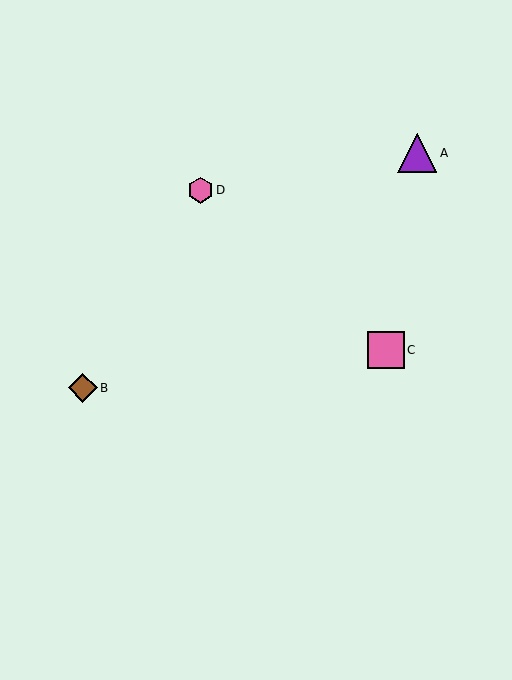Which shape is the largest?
The purple triangle (labeled A) is the largest.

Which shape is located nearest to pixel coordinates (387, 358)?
The pink square (labeled C) at (386, 350) is nearest to that location.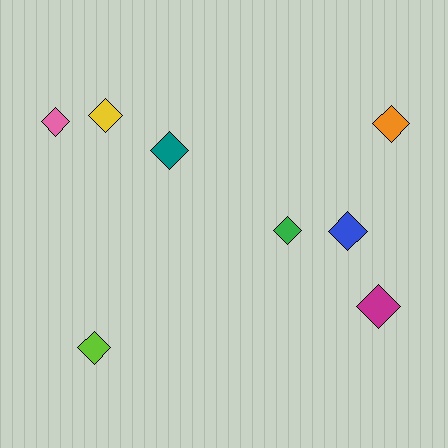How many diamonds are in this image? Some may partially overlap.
There are 8 diamonds.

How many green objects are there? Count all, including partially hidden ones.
There is 1 green object.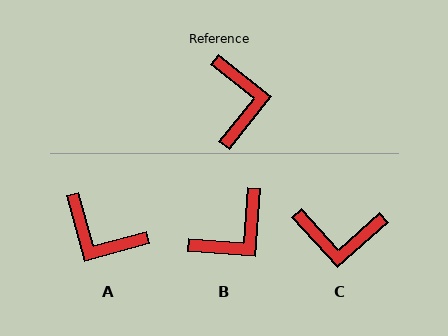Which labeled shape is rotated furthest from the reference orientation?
A, about 126 degrees away.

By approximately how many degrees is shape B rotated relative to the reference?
Approximately 55 degrees clockwise.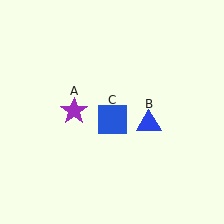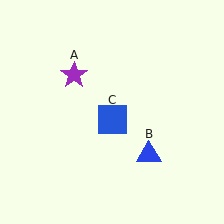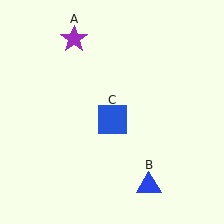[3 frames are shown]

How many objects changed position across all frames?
2 objects changed position: purple star (object A), blue triangle (object B).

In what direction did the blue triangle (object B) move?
The blue triangle (object B) moved down.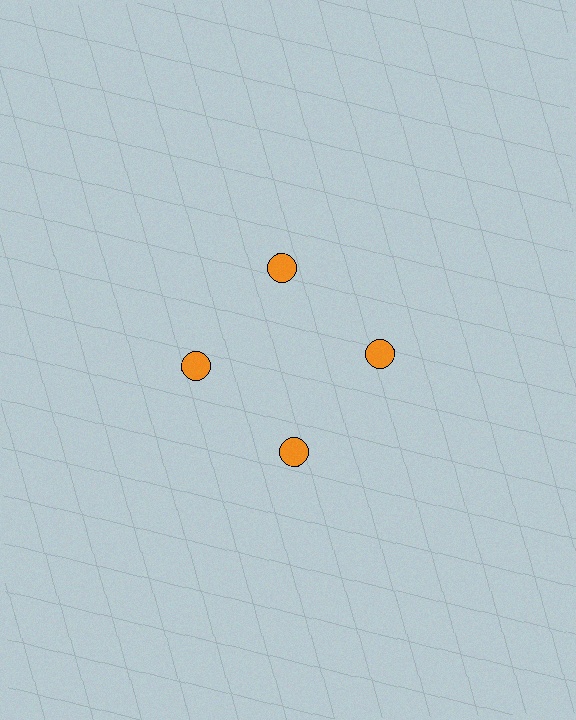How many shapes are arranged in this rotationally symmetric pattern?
There are 4 shapes, arranged in 4 groups of 1.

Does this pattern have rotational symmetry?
Yes, this pattern has 4-fold rotational symmetry. It looks the same after rotating 90 degrees around the center.